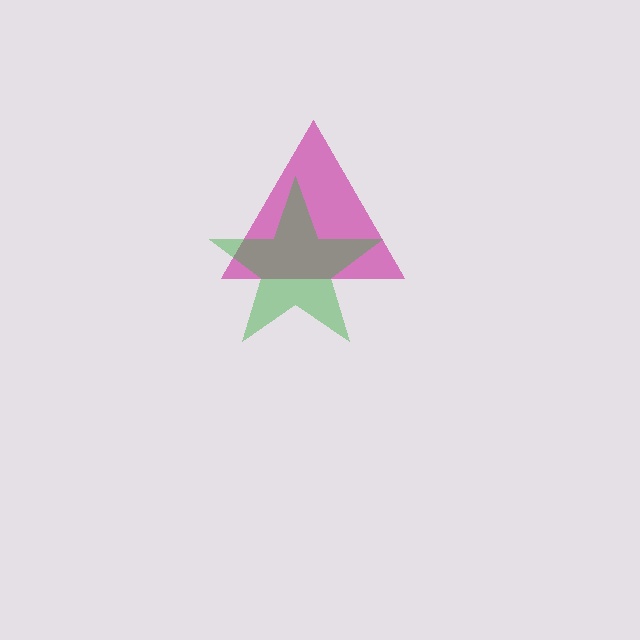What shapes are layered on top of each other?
The layered shapes are: a magenta triangle, a green star.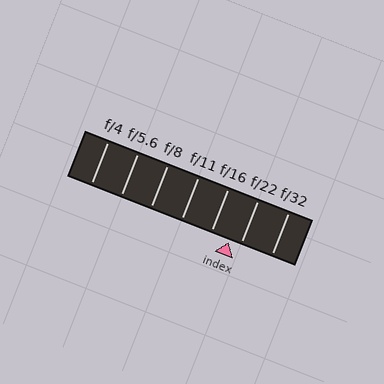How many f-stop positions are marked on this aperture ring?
There are 7 f-stop positions marked.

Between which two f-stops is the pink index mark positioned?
The index mark is between f/16 and f/22.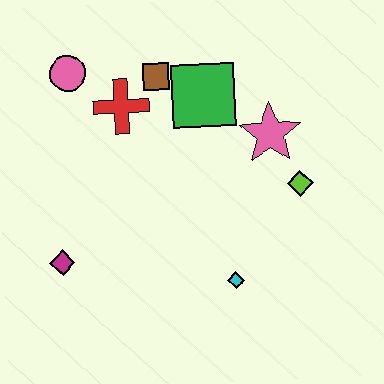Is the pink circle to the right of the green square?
No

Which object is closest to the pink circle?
The red cross is closest to the pink circle.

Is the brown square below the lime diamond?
No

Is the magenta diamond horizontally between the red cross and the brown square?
No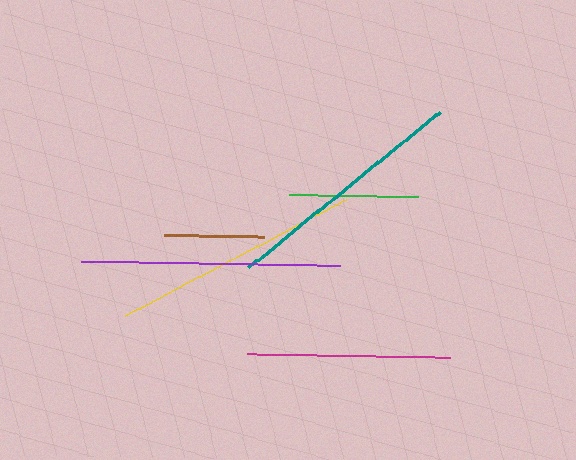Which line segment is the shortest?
The brown line is the shortest at approximately 100 pixels.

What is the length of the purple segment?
The purple segment is approximately 260 pixels long.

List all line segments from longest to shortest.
From longest to shortest: purple, yellow, teal, magenta, green, brown.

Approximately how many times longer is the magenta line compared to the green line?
The magenta line is approximately 1.6 times the length of the green line.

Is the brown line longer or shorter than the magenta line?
The magenta line is longer than the brown line.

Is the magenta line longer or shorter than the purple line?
The purple line is longer than the magenta line.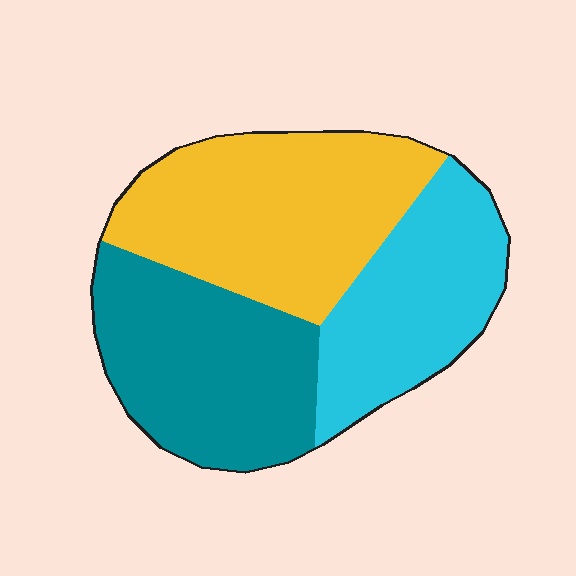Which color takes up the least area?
Cyan, at roughly 30%.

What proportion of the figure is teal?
Teal covers about 35% of the figure.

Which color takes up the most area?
Yellow, at roughly 40%.